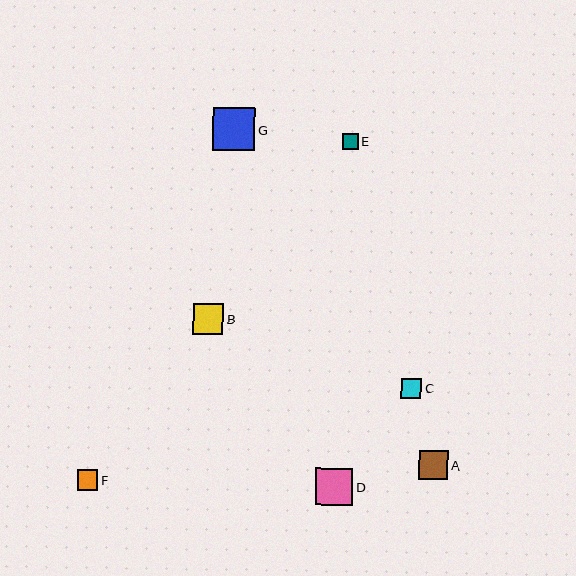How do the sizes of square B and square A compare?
Square B and square A are approximately the same size.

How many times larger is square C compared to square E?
Square C is approximately 1.2 times the size of square E.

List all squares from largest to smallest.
From largest to smallest: G, D, B, A, F, C, E.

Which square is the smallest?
Square E is the smallest with a size of approximately 16 pixels.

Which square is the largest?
Square G is the largest with a size of approximately 43 pixels.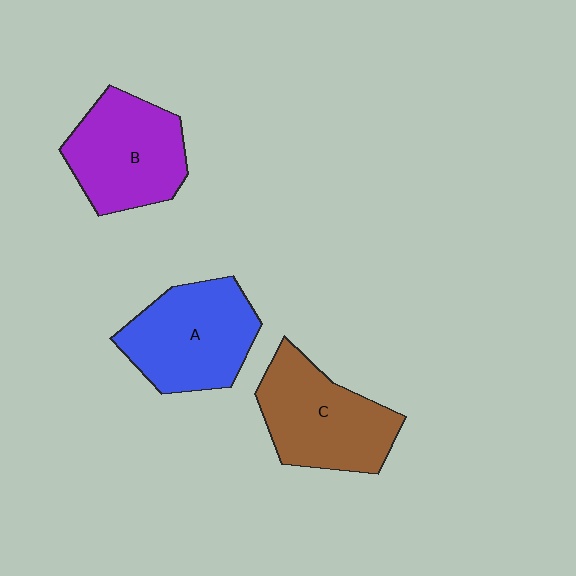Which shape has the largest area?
Shape C (brown).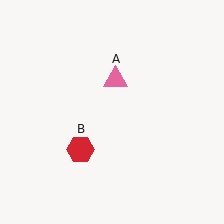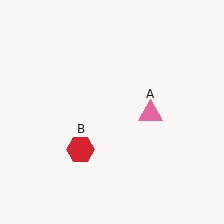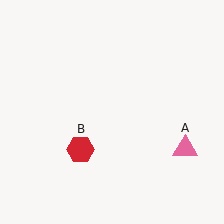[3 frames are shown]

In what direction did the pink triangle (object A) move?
The pink triangle (object A) moved down and to the right.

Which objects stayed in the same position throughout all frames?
Red hexagon (object B) remained stationary.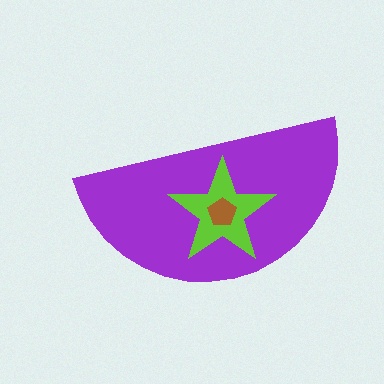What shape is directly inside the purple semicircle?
The lime star.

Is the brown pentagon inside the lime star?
Yes.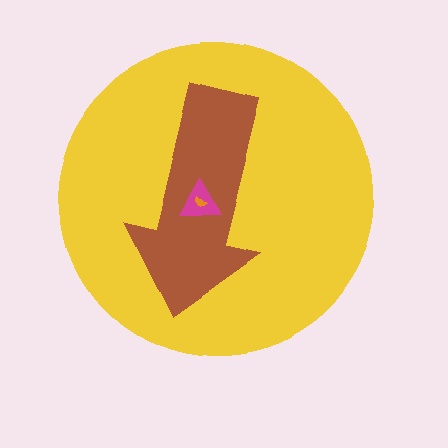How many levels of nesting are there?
4.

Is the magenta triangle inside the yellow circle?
Yes.